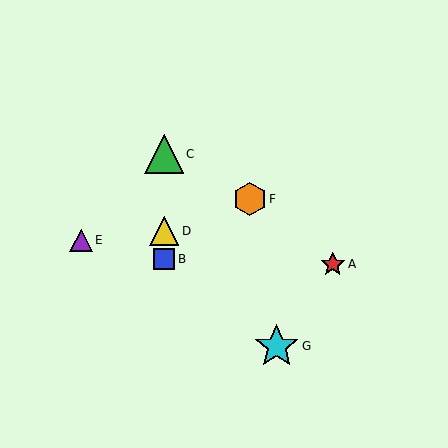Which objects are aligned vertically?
Objects B, C, D are aligned vertically.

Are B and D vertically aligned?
Yes, both are at x≈164.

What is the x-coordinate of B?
Object B is at x≈164.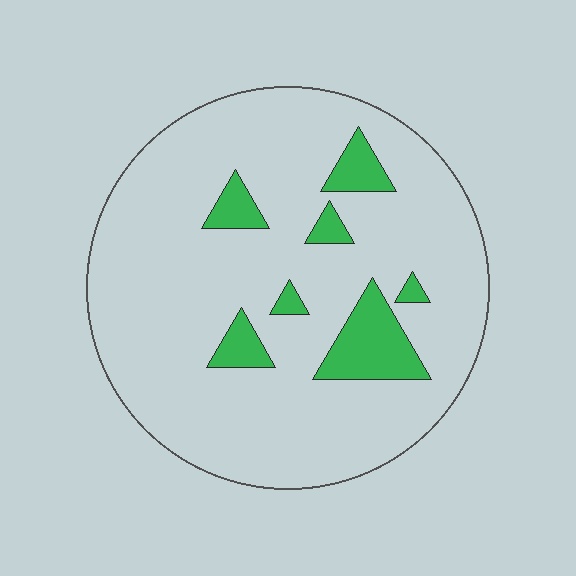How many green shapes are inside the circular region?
7.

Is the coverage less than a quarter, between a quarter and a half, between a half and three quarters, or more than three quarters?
Less than a quarter.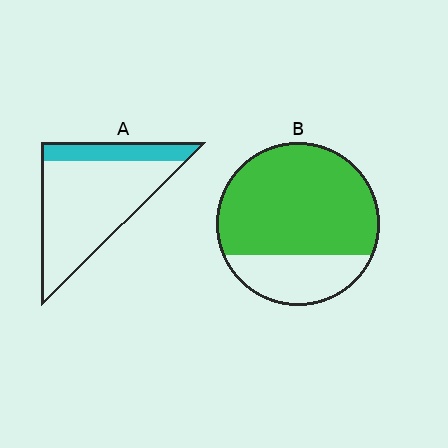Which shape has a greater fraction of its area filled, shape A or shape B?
Shape B.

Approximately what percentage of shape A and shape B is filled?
A is approximately 20% and B is approximately 75%.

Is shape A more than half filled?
No.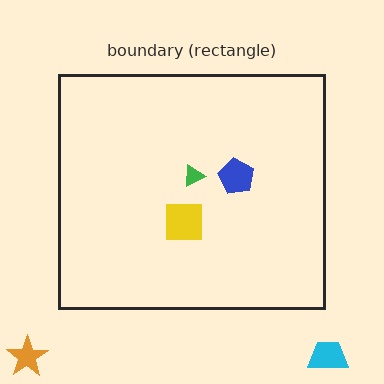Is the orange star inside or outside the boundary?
Outside.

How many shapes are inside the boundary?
3 inside, 2 outside.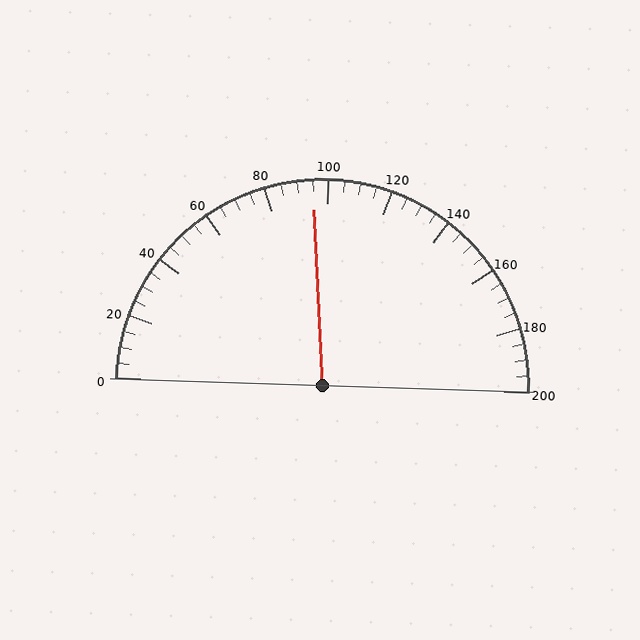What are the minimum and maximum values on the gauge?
The gauge ranges from 0 to 200.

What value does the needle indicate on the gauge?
The needle indicates approximately 95.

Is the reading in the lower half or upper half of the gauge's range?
The reading is in the lower half of the range (0 to 200).